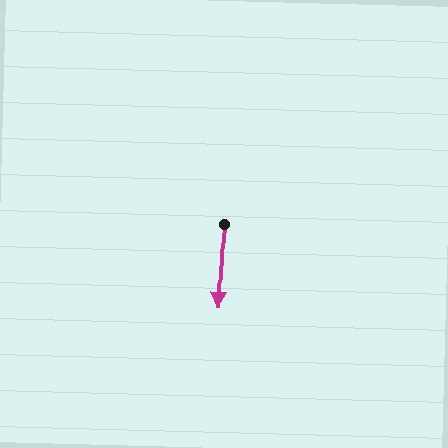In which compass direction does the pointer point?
South.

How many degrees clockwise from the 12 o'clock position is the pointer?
Approximately 183 degrees.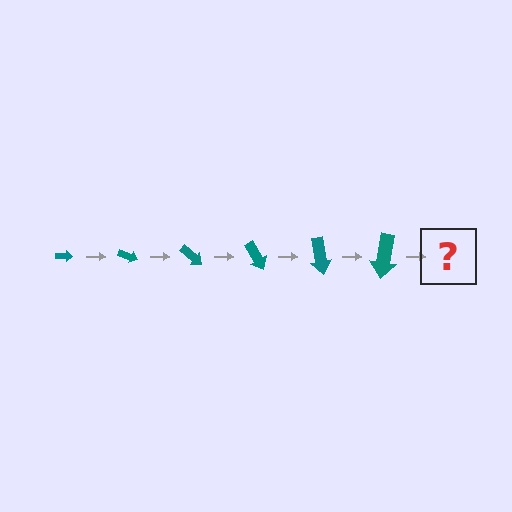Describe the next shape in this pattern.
It should be an arrow, larger than the previous one and rotated 120 degrees from the start.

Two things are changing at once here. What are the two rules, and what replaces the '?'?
The two rules are that the arrow grows larger each step and it rotates 20 degrees each step. The '?' should be an arrow, larger than the previous one and rotated 120 degrees from the start.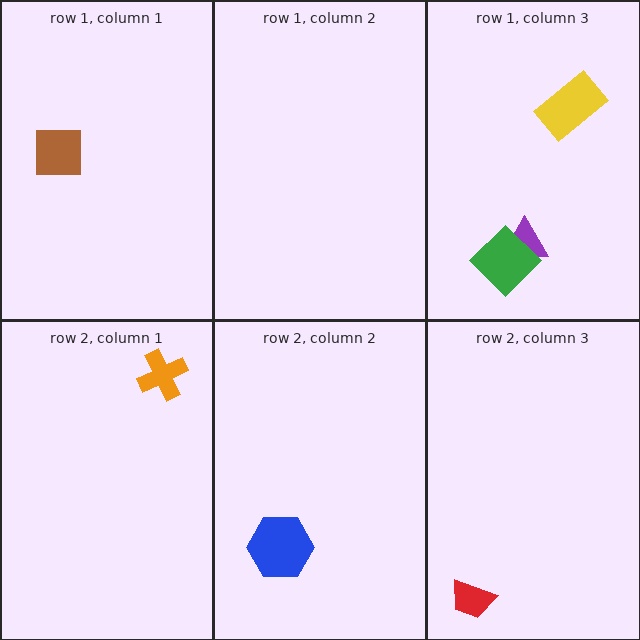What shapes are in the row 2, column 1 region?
The orange cross.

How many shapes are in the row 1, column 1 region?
1.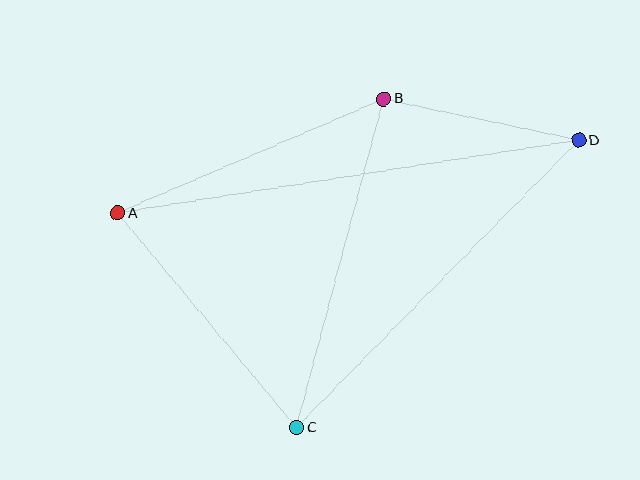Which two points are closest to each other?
Points B and D are closest to each other.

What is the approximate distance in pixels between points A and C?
The distance between A and C is approximately 279 pixels.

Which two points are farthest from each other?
Points A and D are farthest from each other.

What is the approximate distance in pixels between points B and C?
The distance between B and C is approximately 340 pixels.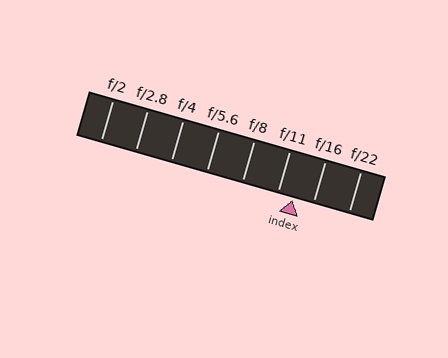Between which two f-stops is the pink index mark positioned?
The index mark is between f/11 and f/16.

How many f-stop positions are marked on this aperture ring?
There are 8 f-stop positions marked.